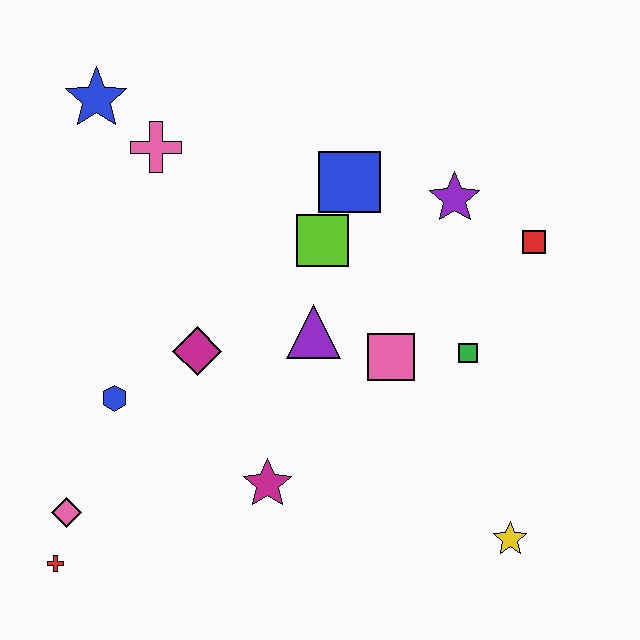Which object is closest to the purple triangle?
The pink square is closest to the purple triangle.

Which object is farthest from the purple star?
The red cross is farthest from the purple star.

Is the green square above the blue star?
No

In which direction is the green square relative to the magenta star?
The green square is to the right of the magenta star.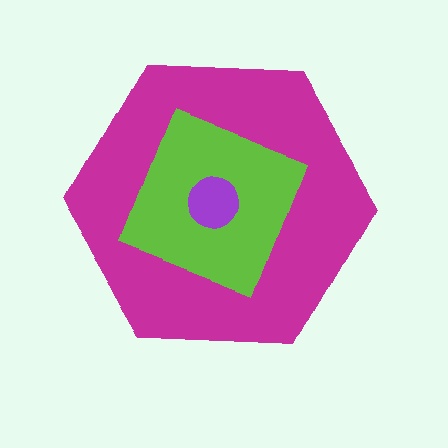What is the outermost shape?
The magenta hexagon.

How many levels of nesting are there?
3.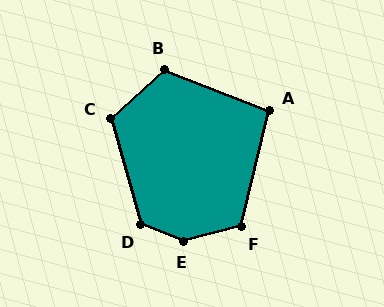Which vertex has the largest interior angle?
E, at approximately 145 degrees.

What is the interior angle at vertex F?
Approximately 118 degrees (obtuse).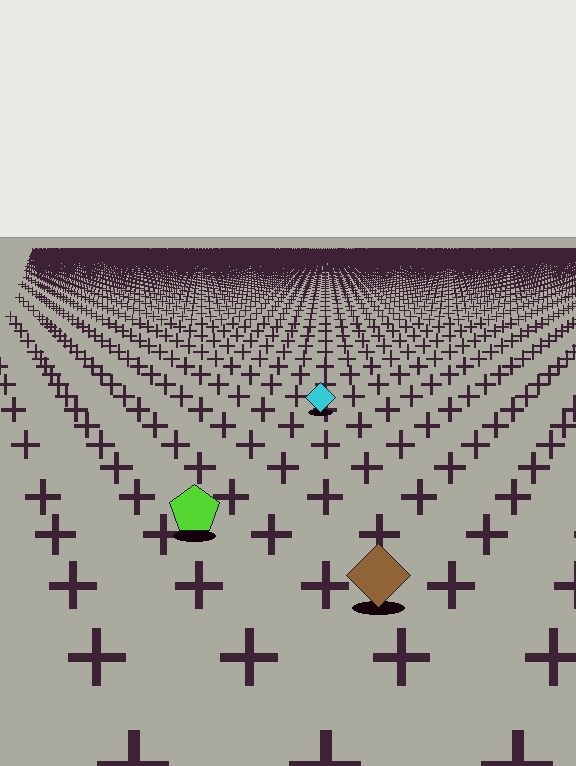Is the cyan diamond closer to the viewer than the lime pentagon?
No. The lime pentagon is closer — you can tell from the texture gradient: the ground texture is coarser near it.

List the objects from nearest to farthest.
From nearest to farthest: the brown diamond, the lime pentagon, the cyan diamond.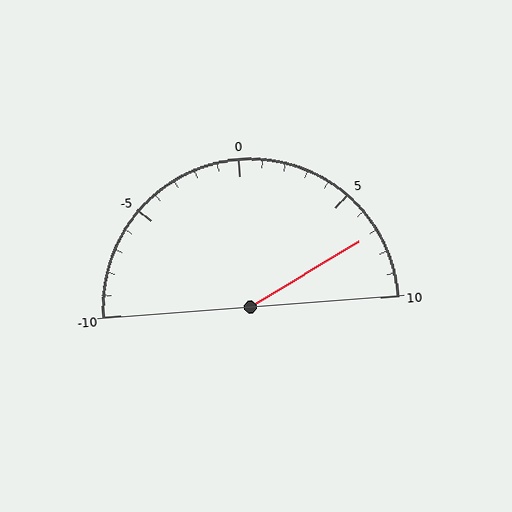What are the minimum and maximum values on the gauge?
The gauge ranges from -10 to 10.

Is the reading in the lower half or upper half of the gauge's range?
The reading is in the upper half of the range (-10 to 10).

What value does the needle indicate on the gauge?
The needle indicates approximately 7.